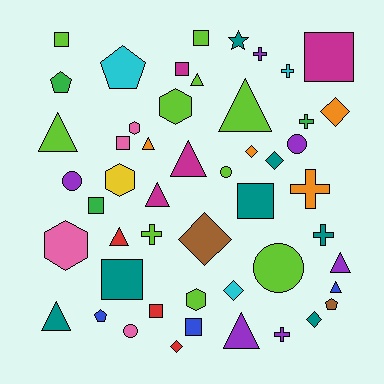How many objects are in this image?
There are 50 objects.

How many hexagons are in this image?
There are 5 hexagons.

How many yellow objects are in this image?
There is 1 yellow object.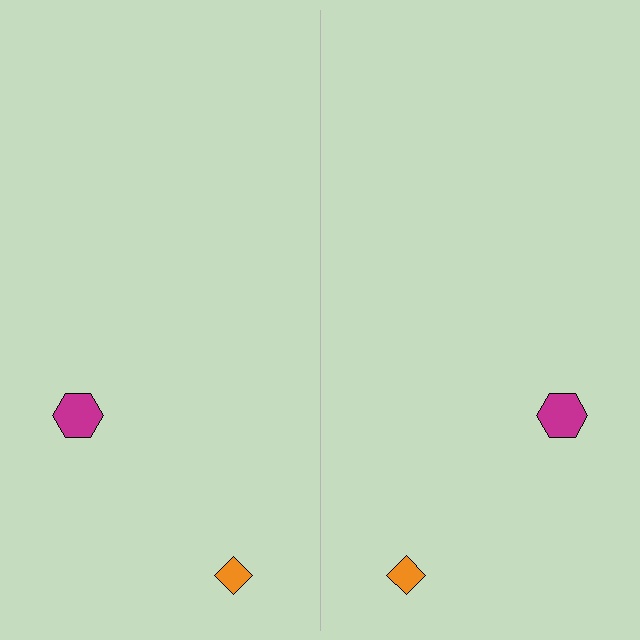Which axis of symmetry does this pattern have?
The pattern has a vertical axis of symmetry running through the center of the image.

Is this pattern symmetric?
Yes, this pattern has bilateral (reflection) symmetry.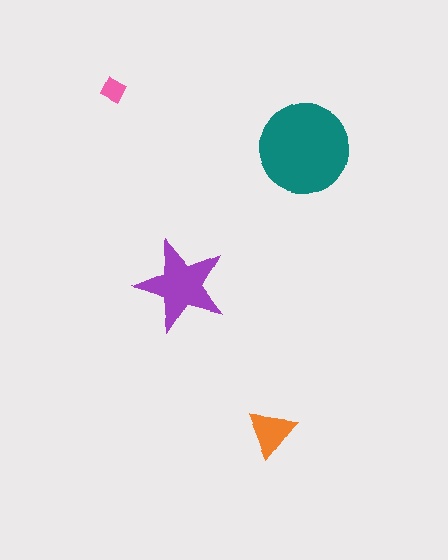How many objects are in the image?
There are 4 objects in the image.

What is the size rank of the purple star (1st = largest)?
2nd.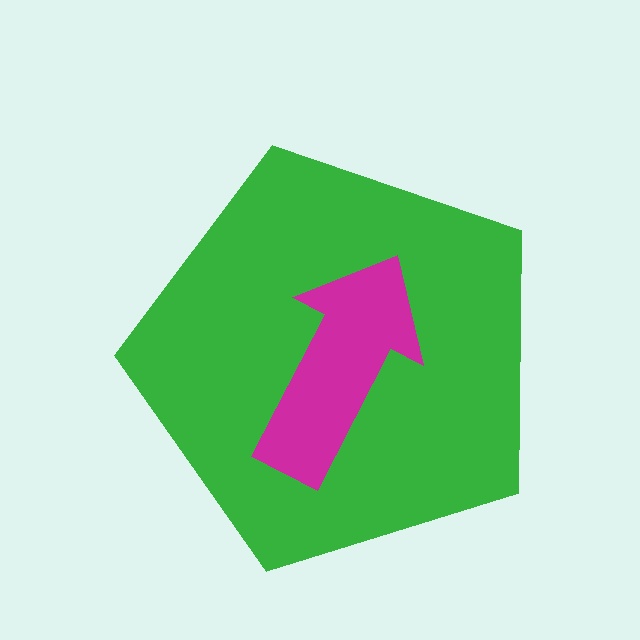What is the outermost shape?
The green pentagon.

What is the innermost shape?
The magenta arrow.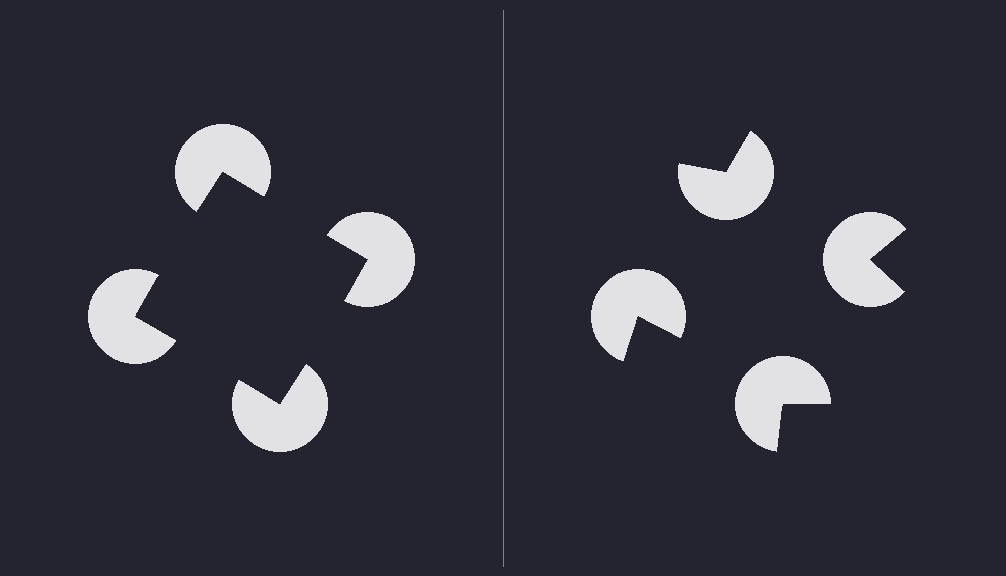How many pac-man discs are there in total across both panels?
8 — 4 on each side.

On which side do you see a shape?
An illusory square appears on the left side. On the right side the wedge cuts are rotated, so no coherent shape forms.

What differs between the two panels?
The pac-man discs are positioned identically on both sides; only the wedge orientations differ. On the left they align to a square; on the right they are misaligned.